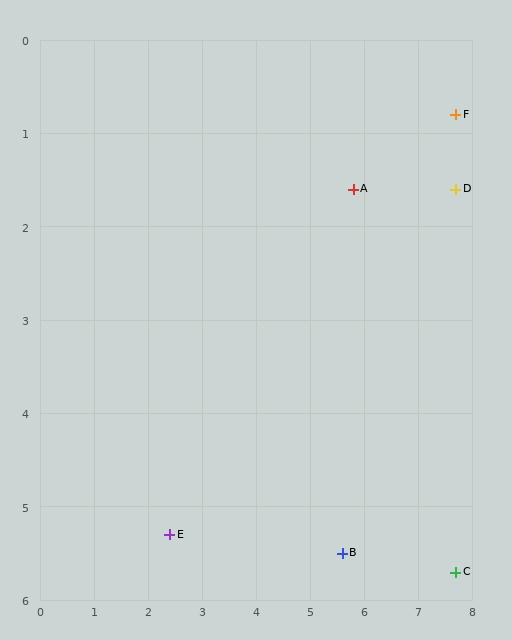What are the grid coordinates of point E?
Point E is at approximately (2.4, 5.3).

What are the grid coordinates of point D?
Point D is at approximately (7.7, 1.6).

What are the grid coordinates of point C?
Point C is at approximately (7.7, 5.7).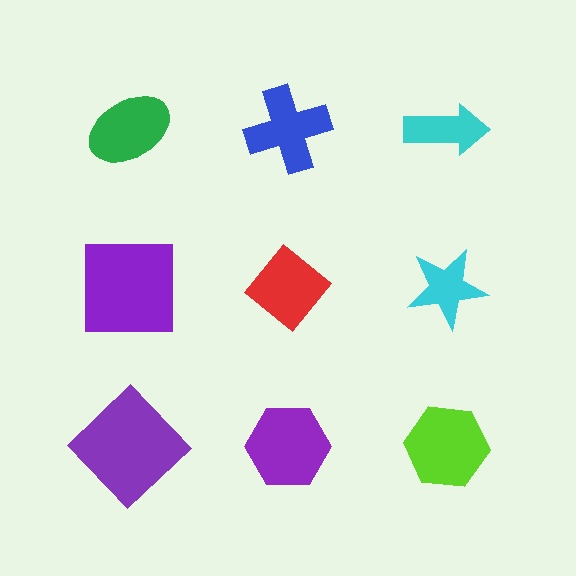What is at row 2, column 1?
A purple square.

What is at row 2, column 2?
A red diamond.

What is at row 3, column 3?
A lime hexagon.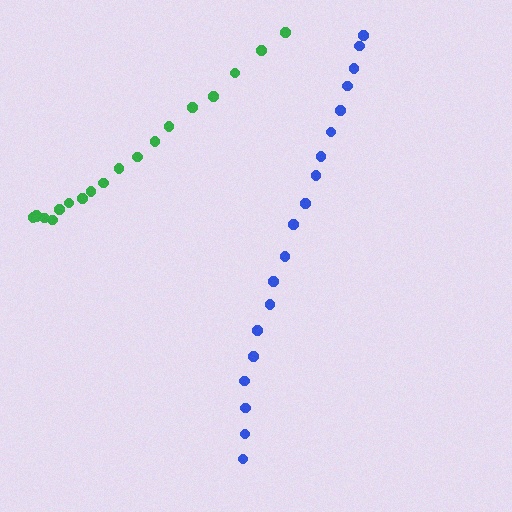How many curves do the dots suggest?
There are 2 distinct paths.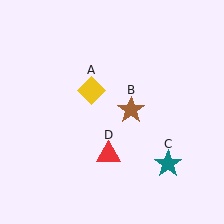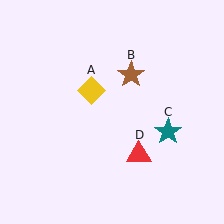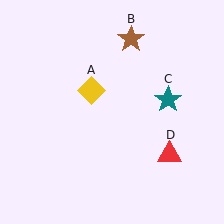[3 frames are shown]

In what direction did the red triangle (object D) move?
The red triangle (object D) moved right.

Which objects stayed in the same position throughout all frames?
Yellow diamond (object A) remained stationary.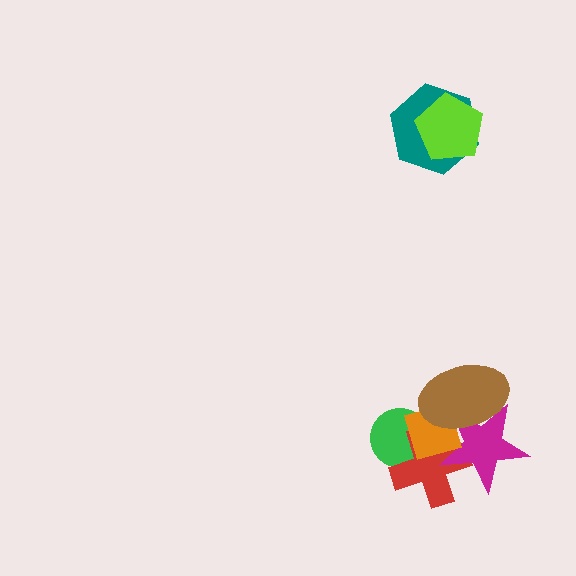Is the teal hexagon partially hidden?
Yes, it is partially covered by another shape.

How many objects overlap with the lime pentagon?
1 object overlaps with the lime pentagon.